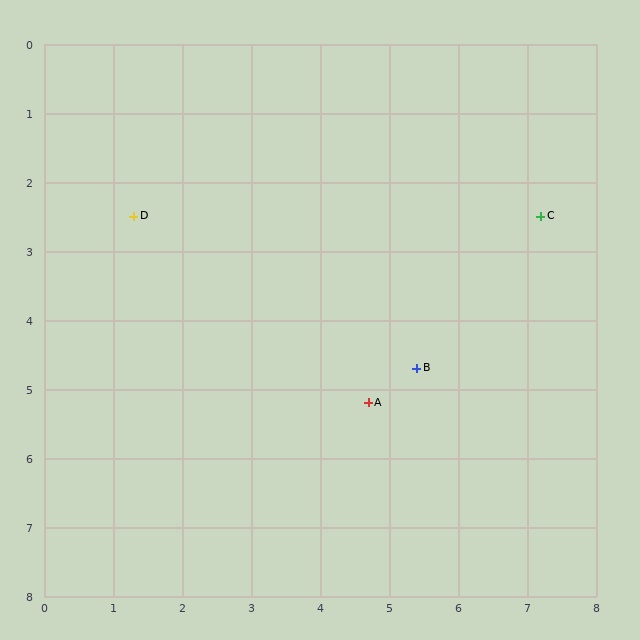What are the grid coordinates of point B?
Point B is at approximately (5.4, 4.7).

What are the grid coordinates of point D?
Point D is at approximately (1.3, 2.5).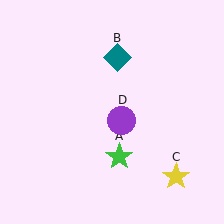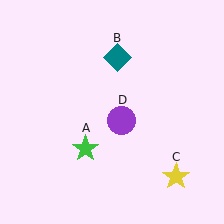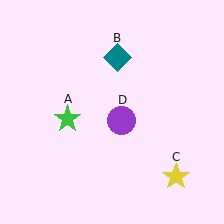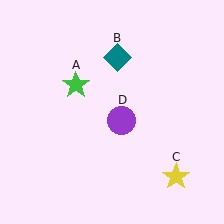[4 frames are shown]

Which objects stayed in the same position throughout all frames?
Teal diamond (object B) and yellow star (object C) and purple circle (object D) remained stationary.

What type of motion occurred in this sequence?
The green star (object A) rotated clockwise around the center of the scene.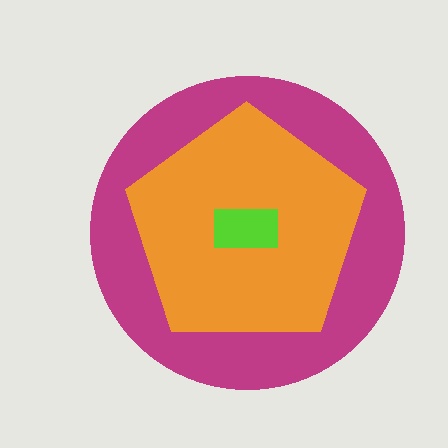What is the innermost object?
The lime rectangle.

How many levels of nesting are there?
3.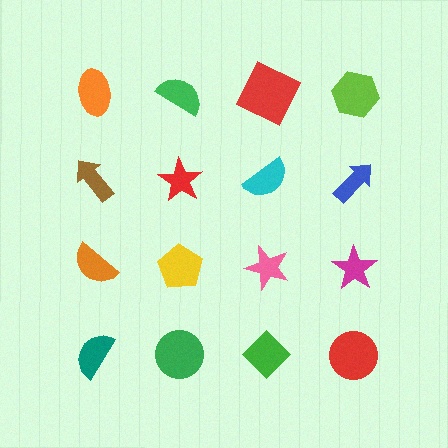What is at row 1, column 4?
A lime hexagon.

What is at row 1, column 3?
A red square.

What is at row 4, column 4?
A red circle.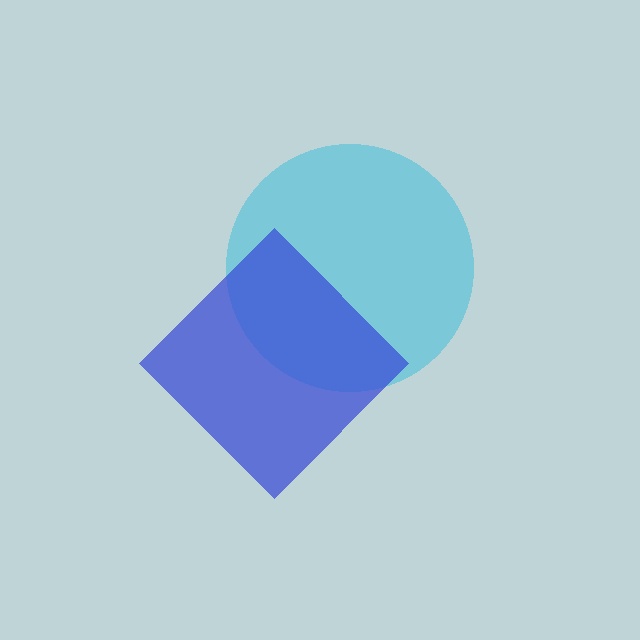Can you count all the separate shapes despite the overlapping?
Yes, there are 2 separate shapes.